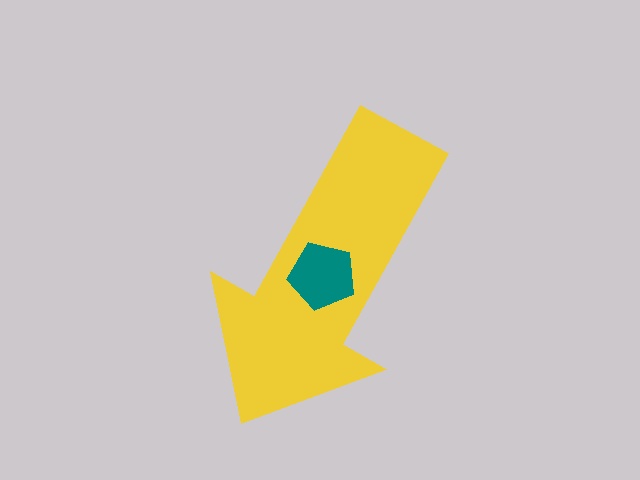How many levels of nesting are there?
2.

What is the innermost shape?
The teal pentagon.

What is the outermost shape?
The yellow arrow.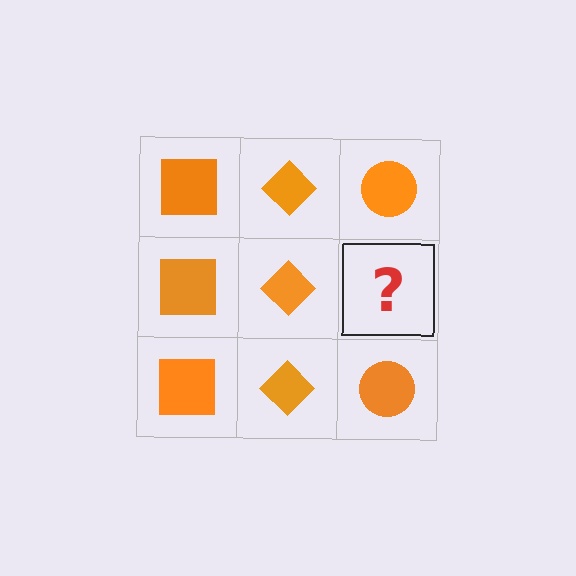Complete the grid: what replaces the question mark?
The question mark should be replaced with an orange circle.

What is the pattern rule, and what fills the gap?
The rule is that each column has a consistent shape. The gap should be filled with an orange circle.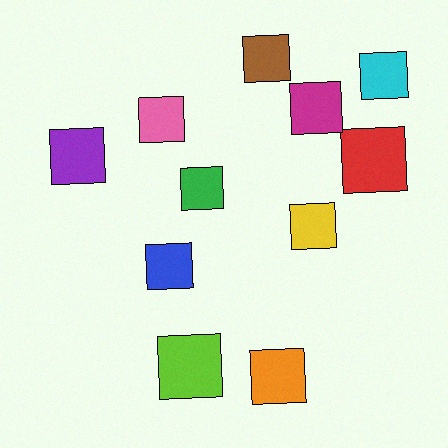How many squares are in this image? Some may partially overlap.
There are 11 squares.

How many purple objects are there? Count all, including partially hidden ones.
There is 1 purple object.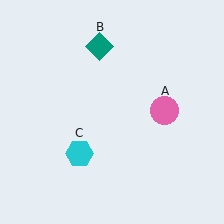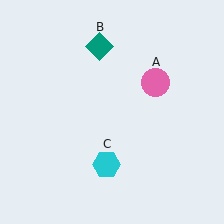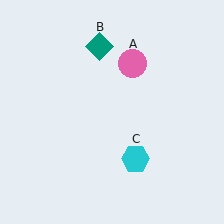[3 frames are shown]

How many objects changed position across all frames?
2 objects changed position: pink circle (object A), cyan hexagon (object C).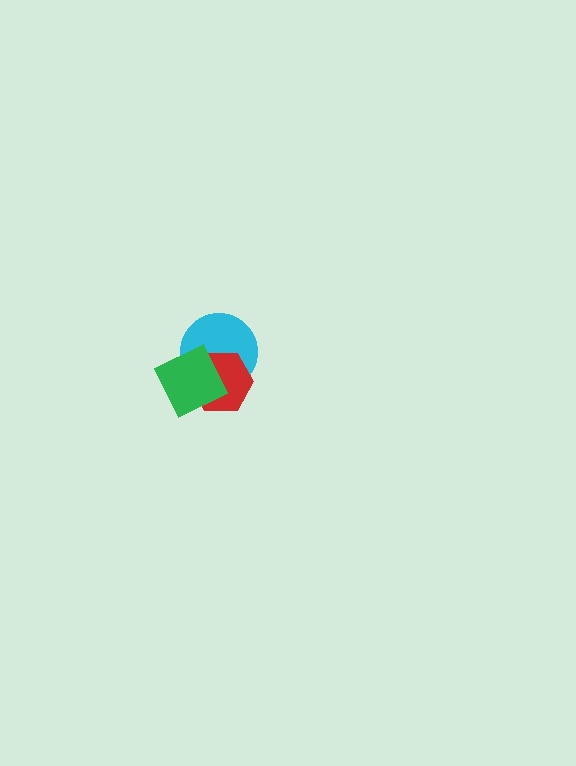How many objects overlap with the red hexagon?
2 objects overlap with the red hexagon.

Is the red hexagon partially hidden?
Yes, it is partially covered by another shape.